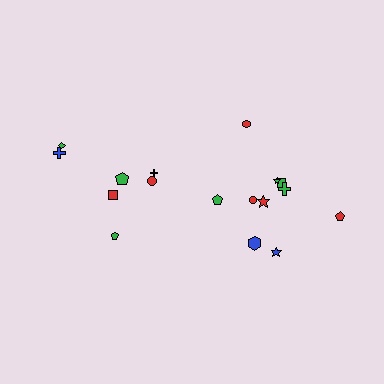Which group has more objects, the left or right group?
The right group.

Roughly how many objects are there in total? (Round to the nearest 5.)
Roughly 15 objects in total.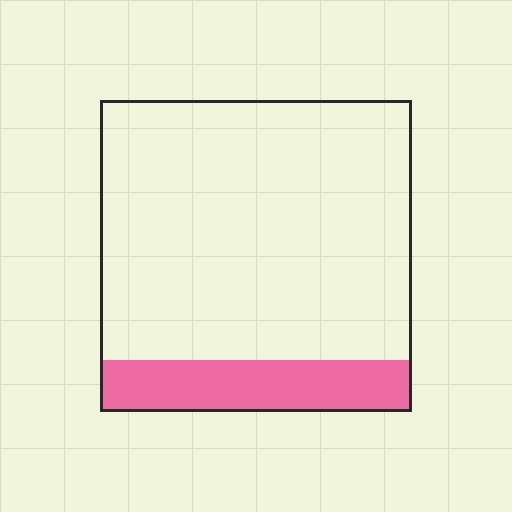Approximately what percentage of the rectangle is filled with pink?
Approximately 15%.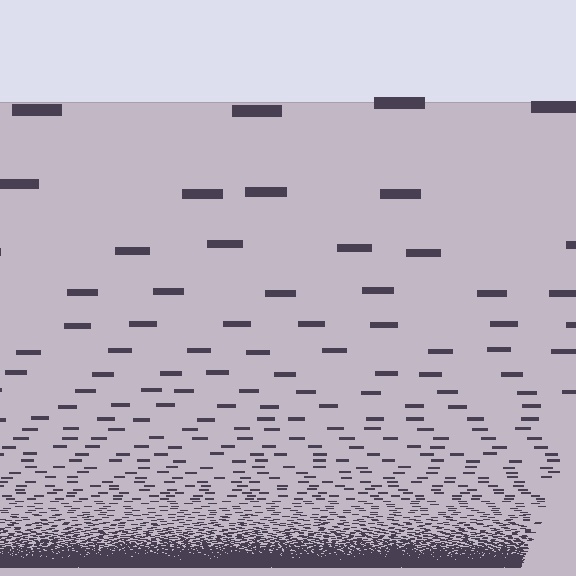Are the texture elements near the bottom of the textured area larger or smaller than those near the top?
Smaller. The gradient is inverted — elements near the bottom are smaller and denser.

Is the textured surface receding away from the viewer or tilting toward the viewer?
The surface appears to tilt toward the viewer. Texture elements get larger and sparser toward the top.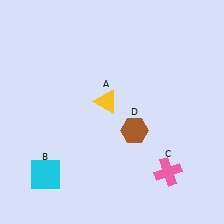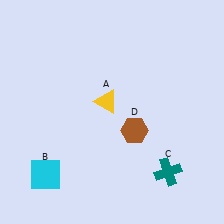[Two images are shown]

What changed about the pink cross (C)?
In Image 1, C is pink. In Image 2, it changed to teal.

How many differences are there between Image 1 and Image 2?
There is 1 difference between the two images.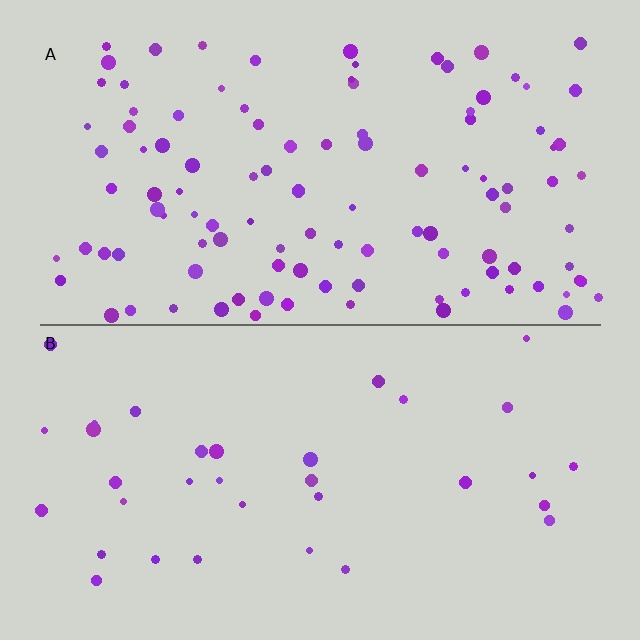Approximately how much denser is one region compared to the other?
Approximately 3.2× — region A over region B.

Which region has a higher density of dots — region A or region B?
A (the top).